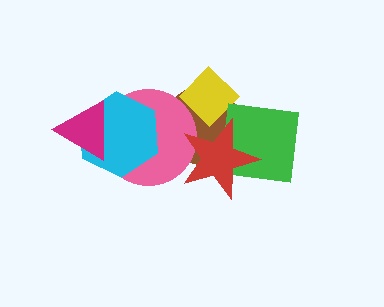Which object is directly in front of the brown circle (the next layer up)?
The yellow diamond is directly in front of the brown circle.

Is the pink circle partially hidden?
Yes, it is partially covered by another shape.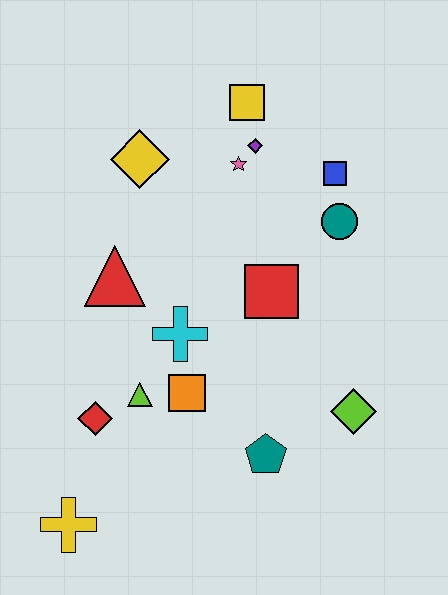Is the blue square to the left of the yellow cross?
No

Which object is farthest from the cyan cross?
The yellow square is farthest from the cyan cross.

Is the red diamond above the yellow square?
No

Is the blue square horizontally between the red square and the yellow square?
No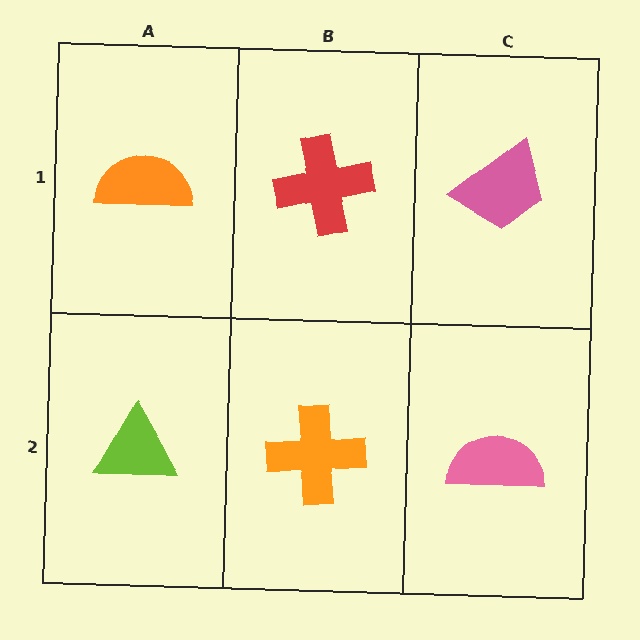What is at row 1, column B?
A red cross.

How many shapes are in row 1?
3 shapes.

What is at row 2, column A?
A lime triangle.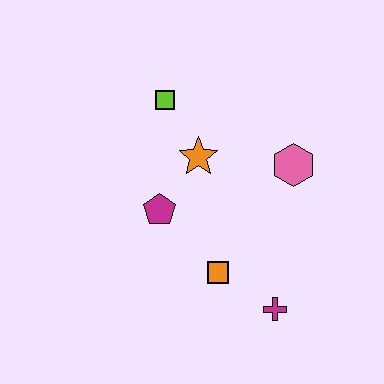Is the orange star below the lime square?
Yes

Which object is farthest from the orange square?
The lime square is farthest from the orange square.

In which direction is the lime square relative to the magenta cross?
The lime square is above the magenta cross.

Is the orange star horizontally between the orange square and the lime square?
Yes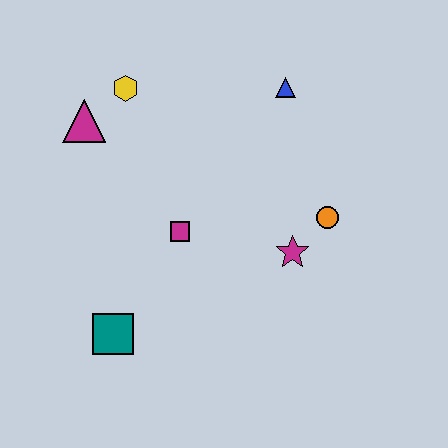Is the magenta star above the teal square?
Yes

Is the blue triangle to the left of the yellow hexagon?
No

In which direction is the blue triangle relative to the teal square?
The blue triangle is above the teal square.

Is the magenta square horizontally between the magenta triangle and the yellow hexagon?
No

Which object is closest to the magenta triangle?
The yellow hexagon is closest to the magenta triangle.